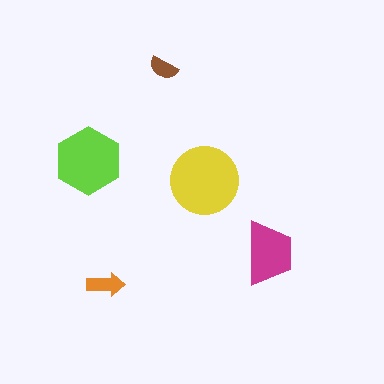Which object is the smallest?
The brown semicircle.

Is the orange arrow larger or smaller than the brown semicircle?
Larger.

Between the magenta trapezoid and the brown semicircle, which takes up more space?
The magenta trapezoid.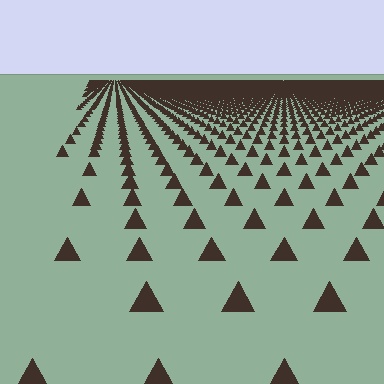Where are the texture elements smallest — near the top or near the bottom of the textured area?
Near the top.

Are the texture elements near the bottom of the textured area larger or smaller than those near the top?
Larger. Near the bottom, elements are closer to the viewer and appear at a bigger on-screen size.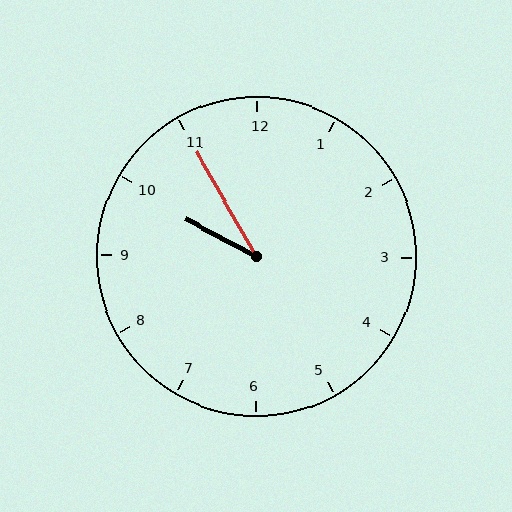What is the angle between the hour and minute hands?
Approximately 32 degrees.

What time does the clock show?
9:55.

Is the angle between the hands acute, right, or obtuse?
It is acute.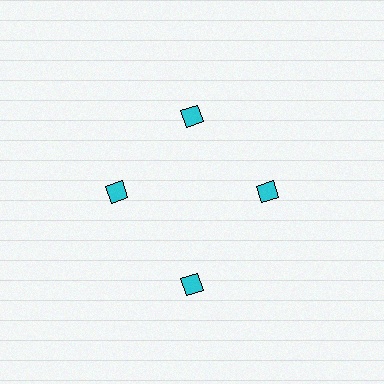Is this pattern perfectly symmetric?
No. The 4 cyan diamonds are arranged in a ring, but one element near the 6 o'clock position is pushed outward from the center, breaking the 4-fold rotational symmetry.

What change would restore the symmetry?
The symmetry would be restored by moving it inward, back onto the ring so that all 4 diamonds sit at equal angles and equal distance from the center.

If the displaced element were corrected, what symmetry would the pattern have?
It would have 4-fold rotational symmetry — the pattern would map onto itself every 90 degrees.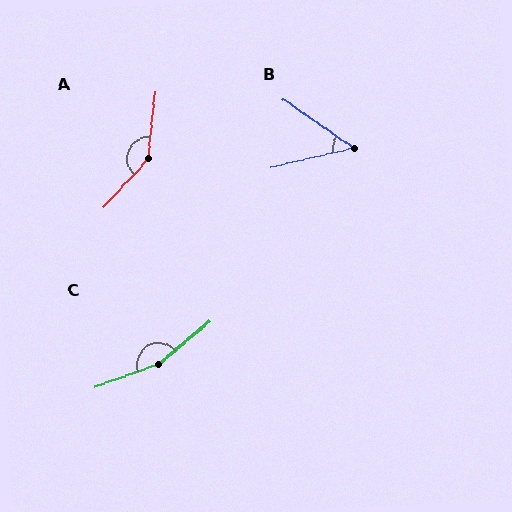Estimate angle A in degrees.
Approximately 145 degrees.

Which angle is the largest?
C, at approximately 159 degrees.